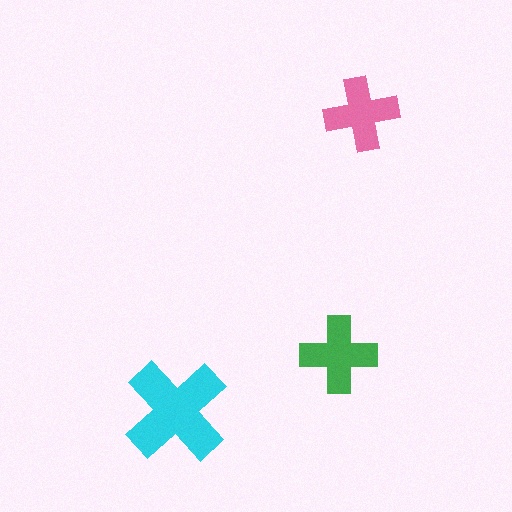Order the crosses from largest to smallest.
the cyan one, the green one, the pink one.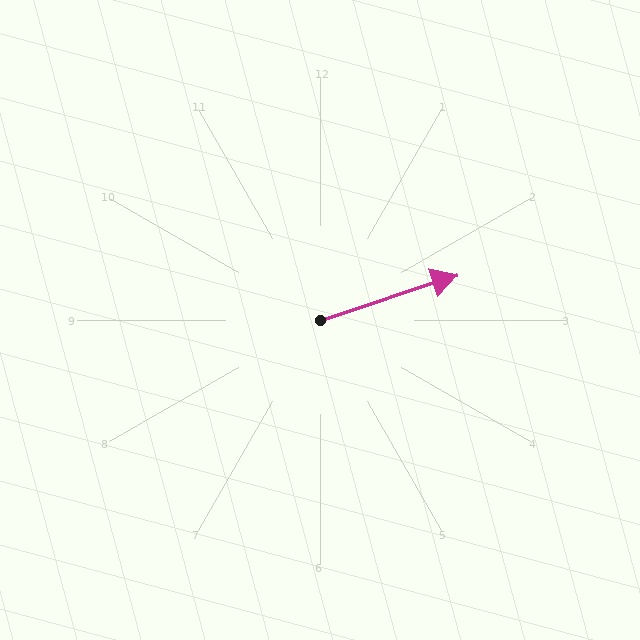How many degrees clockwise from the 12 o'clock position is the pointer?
Approximately 72 degrees.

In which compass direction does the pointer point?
East.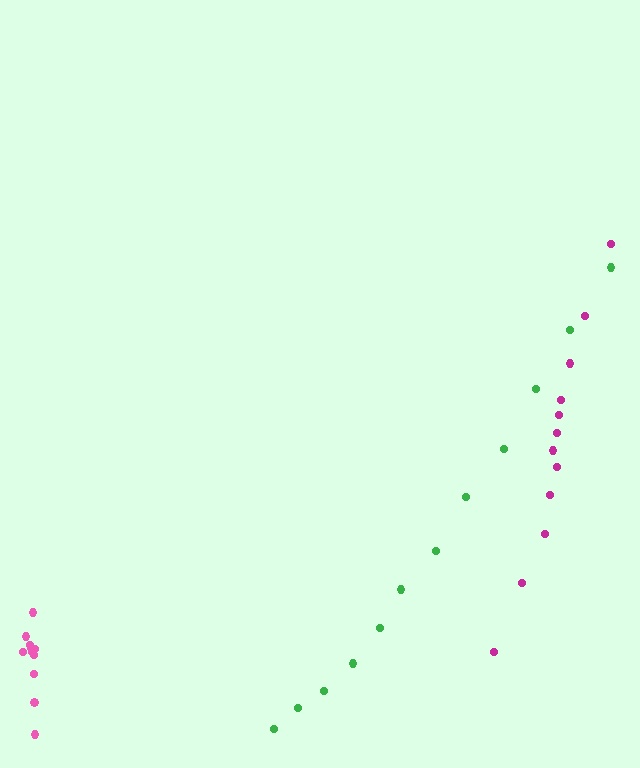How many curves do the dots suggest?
There are 3 distinct paths.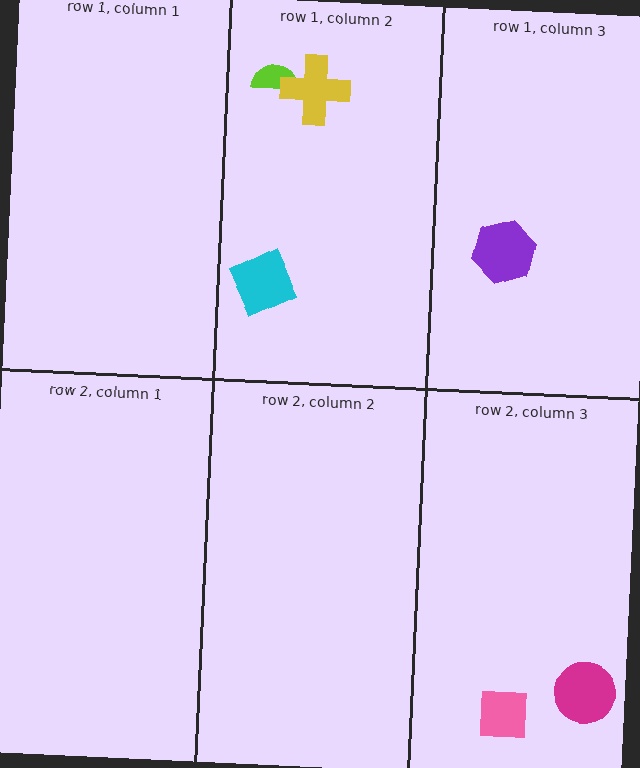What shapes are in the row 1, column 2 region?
The lime semicircle, the yellow cross, the cyan diamond.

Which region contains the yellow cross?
The row 1, column 2 region.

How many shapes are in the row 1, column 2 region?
3.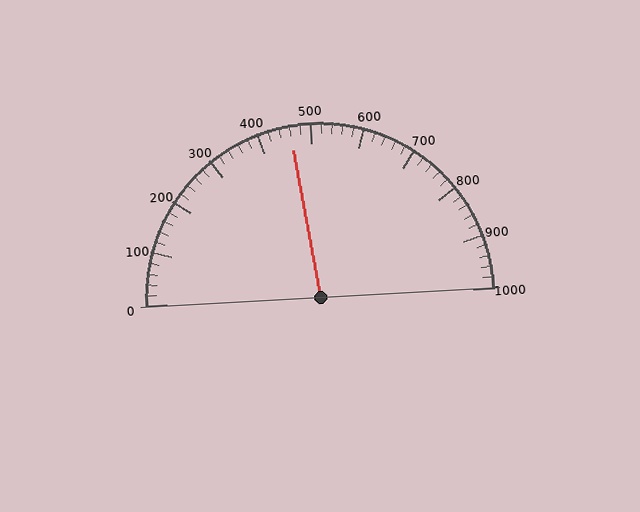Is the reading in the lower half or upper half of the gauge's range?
The reading is in the lower half of the range (0 to 1000).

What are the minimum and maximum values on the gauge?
The gauge ranges from 0 to 1000.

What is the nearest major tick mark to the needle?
The nearest major tick mark is 500.